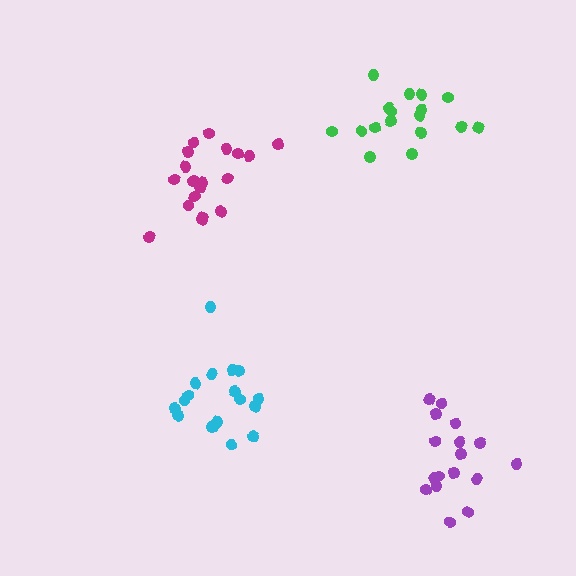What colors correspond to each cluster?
The clusters are colored: magenta, cyan, purple, green.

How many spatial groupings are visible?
There are 4 spatial groupings.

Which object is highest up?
The green cluster is topmost.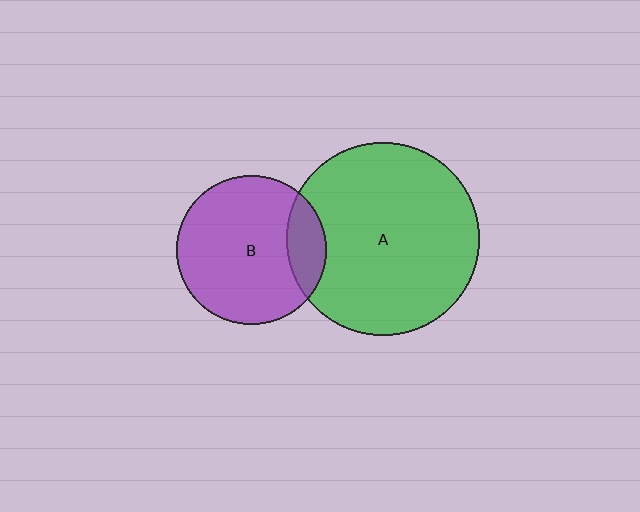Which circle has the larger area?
Circle A (green).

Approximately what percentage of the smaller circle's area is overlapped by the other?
Approximately 15%.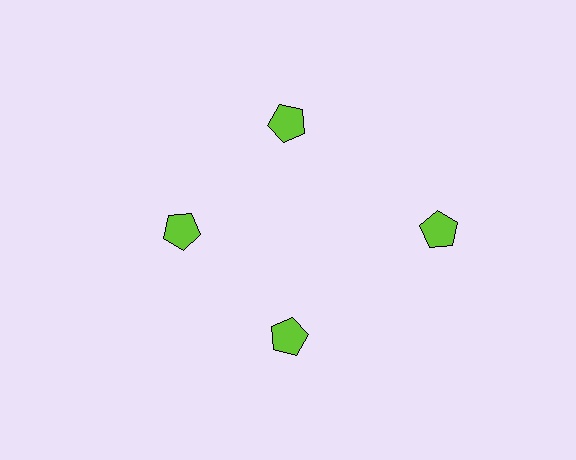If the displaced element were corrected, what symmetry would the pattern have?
It would have 4-fold rotational symmetry — the pattern would map onto itself every 90 degrees.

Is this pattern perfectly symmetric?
No. The 4 lime pentagons are arranged in a ring, but one element near the 3 o'clock position is pushed outward from the center, breaking the 4-fold rotational symmetry.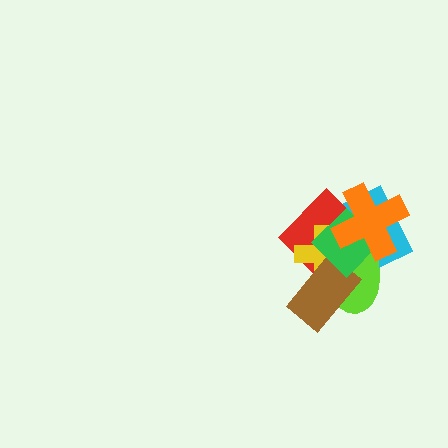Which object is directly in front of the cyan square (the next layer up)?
The red diamond is directly in front of the cyan square.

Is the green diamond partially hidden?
Yes, it is partially covered by another shape.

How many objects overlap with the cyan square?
5 objects overlap with the cyan square.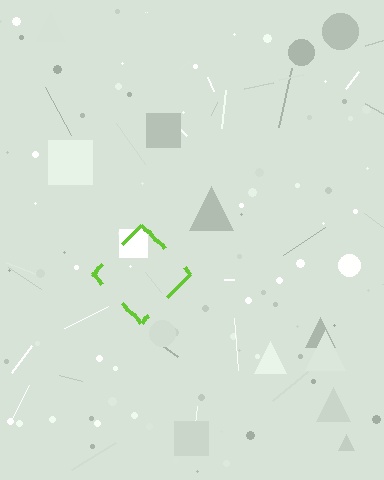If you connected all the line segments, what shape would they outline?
They would outline a diamond.